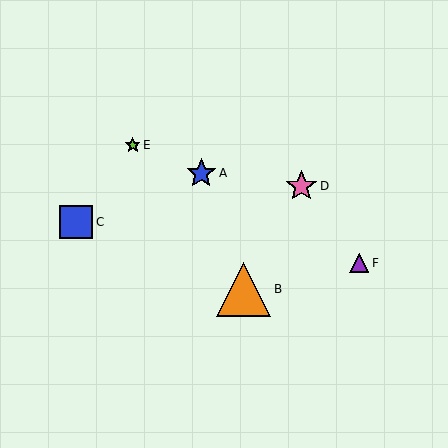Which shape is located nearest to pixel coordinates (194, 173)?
The blue star (labeled A) at (201, 173) is nearest to that location.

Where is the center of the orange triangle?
The center of the orange triangle is at (244, 289).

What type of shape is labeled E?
Shape E is a lime star.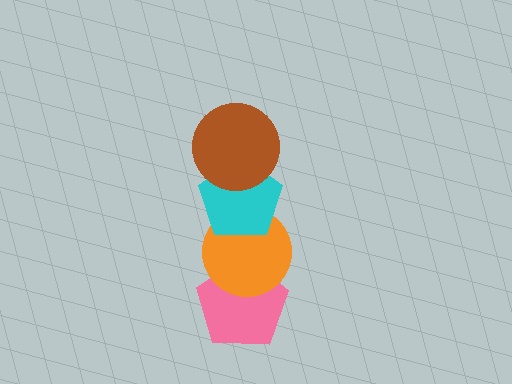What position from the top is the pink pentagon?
The pink pentagon is 4th from the top.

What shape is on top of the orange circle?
The cyan pentagon is on top of the orange circle.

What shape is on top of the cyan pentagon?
The brown circle is on top of the cyan pentagon.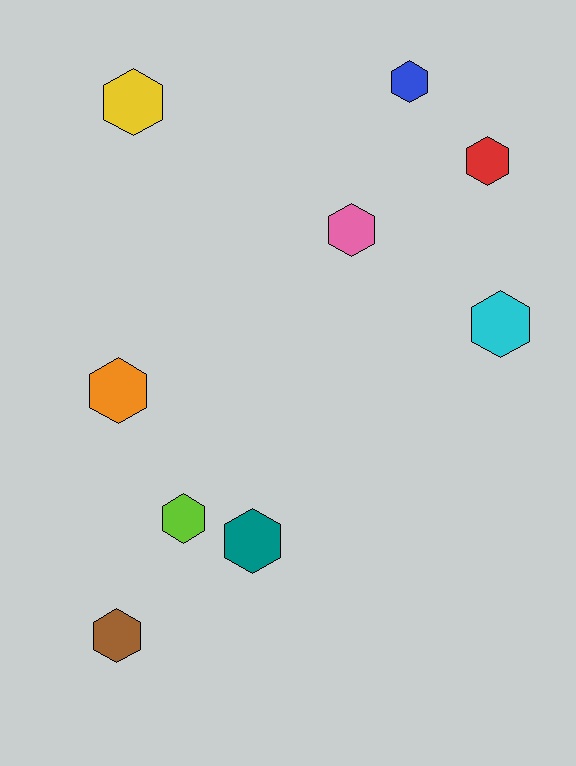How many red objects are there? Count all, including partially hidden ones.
There is 1 red object.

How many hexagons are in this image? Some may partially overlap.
There are 9 hexagons.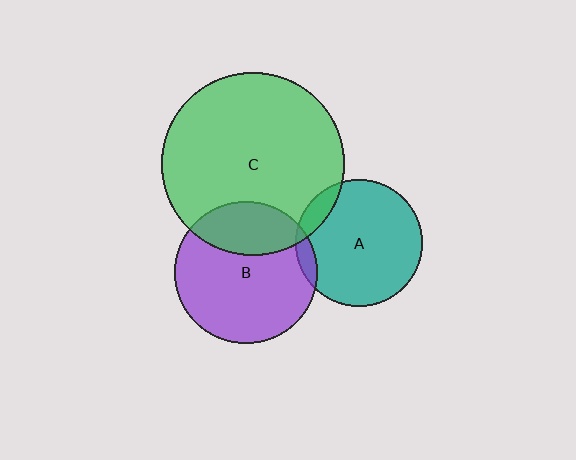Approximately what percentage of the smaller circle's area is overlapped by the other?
Approximately 10%.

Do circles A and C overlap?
Yes.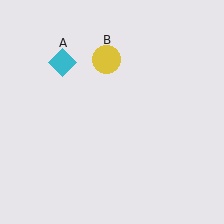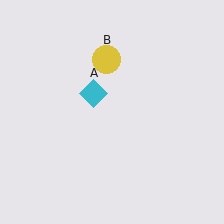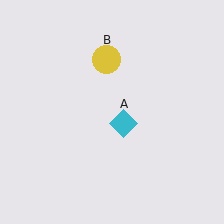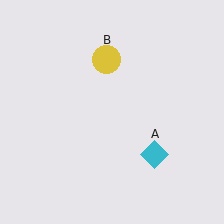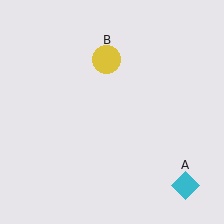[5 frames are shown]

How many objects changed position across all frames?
1 object changed position: cyan diamond (object A).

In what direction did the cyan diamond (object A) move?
The cyan diamond (object A) moved down and to the right.